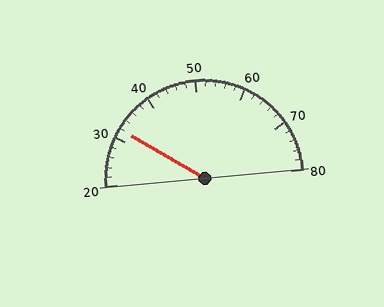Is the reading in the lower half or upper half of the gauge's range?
The reading is in the lower half of the range (20 to 80).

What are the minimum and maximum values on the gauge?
The gauge ranges from 20 to 80.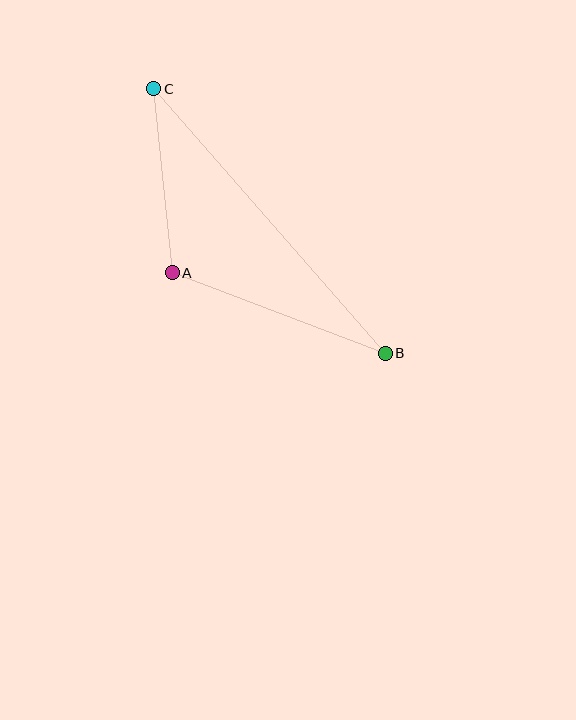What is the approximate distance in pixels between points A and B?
The distance between A and B is approximately 228 pixels.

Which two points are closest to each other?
Points A and C are closest to each other.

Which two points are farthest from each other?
Points B and C are farthest from each other.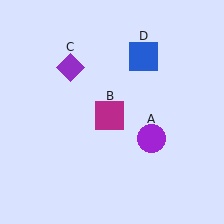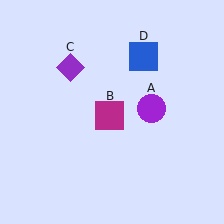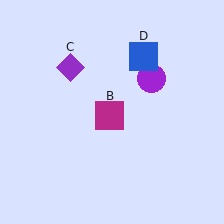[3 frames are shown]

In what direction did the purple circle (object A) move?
The purple circle (object A) moved up.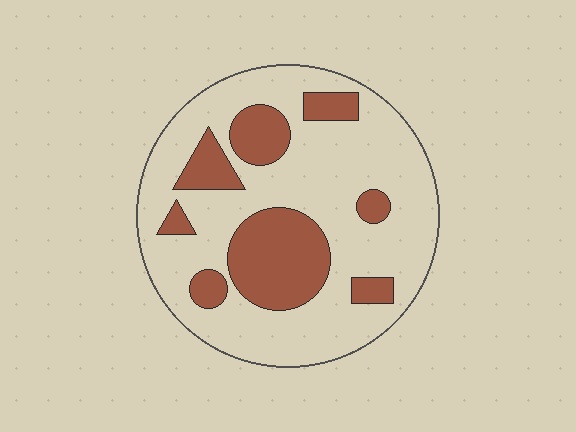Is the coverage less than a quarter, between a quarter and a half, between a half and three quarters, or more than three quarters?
Between a quarter and a half.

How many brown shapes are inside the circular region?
8.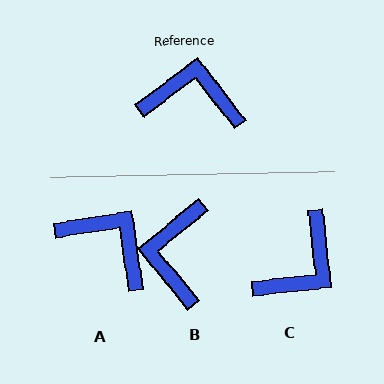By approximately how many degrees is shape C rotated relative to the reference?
Approximately 121 degrees clockwise.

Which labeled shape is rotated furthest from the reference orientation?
C, about 121 degrees away.